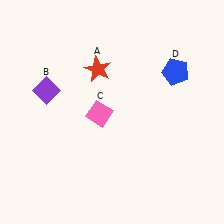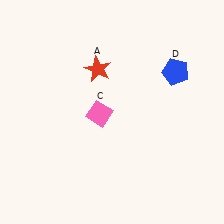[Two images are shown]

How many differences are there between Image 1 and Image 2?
There is 1 difference between the two images.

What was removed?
The purple diamond (B) was removed in Image 2.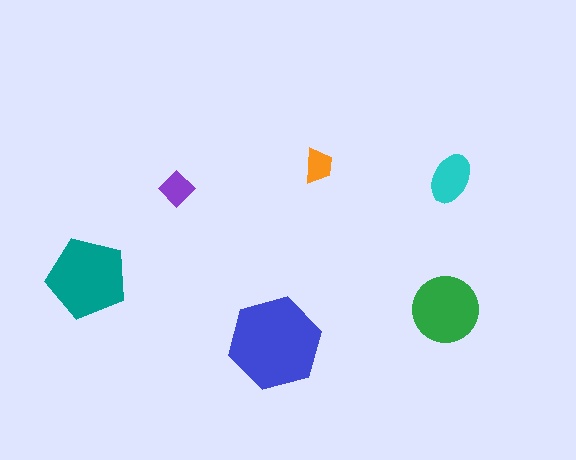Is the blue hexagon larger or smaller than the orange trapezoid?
Larger.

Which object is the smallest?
The orange trapezoid.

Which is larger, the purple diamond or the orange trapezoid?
The purple diamond.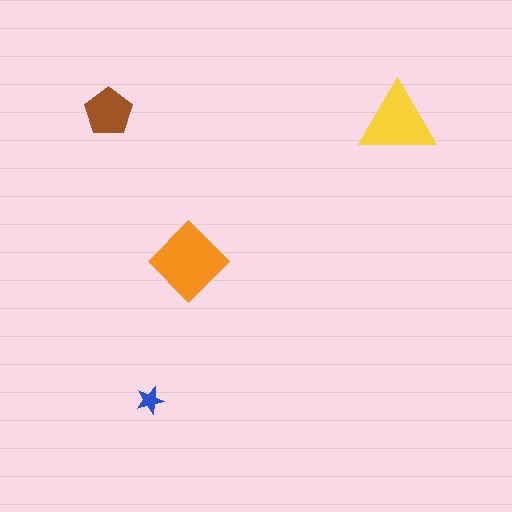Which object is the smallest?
The blue star.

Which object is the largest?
The orange diamond.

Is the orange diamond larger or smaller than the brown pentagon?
Larger.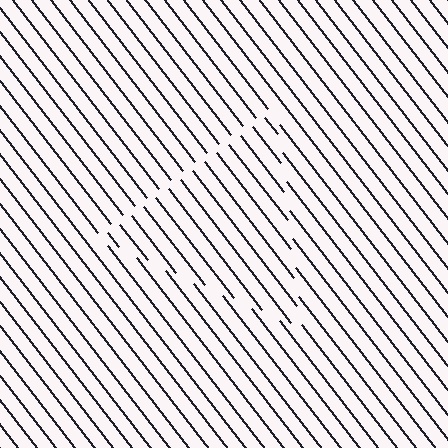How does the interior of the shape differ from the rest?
The interior of the shape contains the same grating, shifted by half a period — the contour is defined by the phase discontinuity where line-ends from the inner and outer gratings abut.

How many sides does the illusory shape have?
3 sides — the line-ends trace a triangle.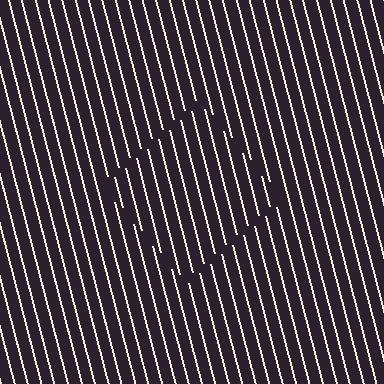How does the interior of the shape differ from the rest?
The interior of the shape contains the same grating, shifted by half a period — the contour is defined by the phase discontinuity where line-ends from the inner and outer gratings abut.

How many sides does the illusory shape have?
4 sides — the line-ends trace a square.